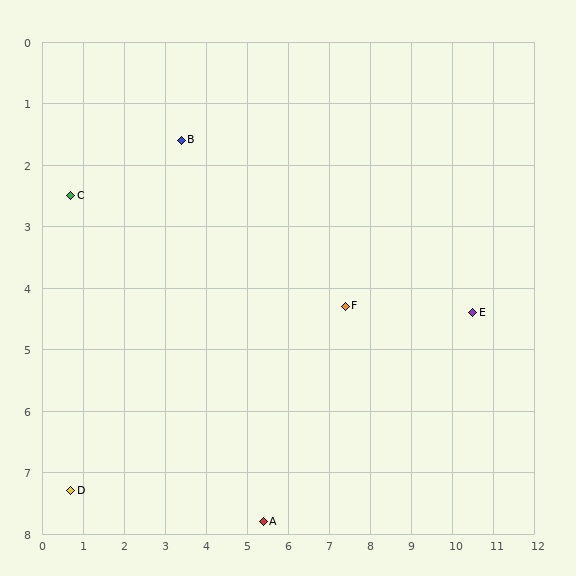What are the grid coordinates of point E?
Point E is at approximately (10.5, 4.4).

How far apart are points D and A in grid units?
Points D and A are about 4.7 grid units apart.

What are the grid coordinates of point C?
Point C is at approximately (0.7, 2.5).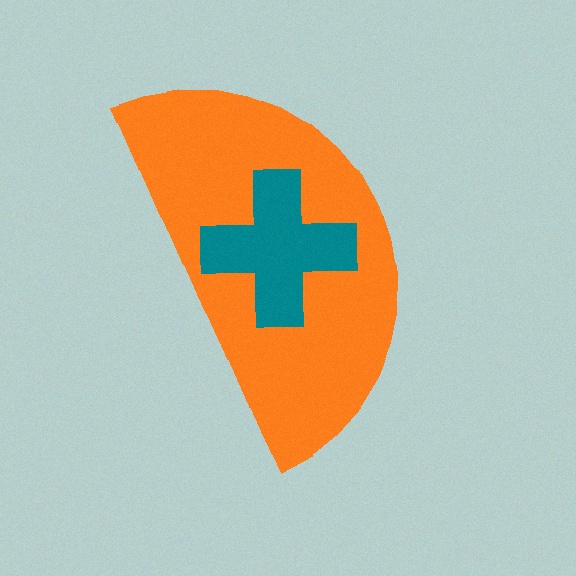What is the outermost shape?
The orange semicircle.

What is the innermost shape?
The teal cross.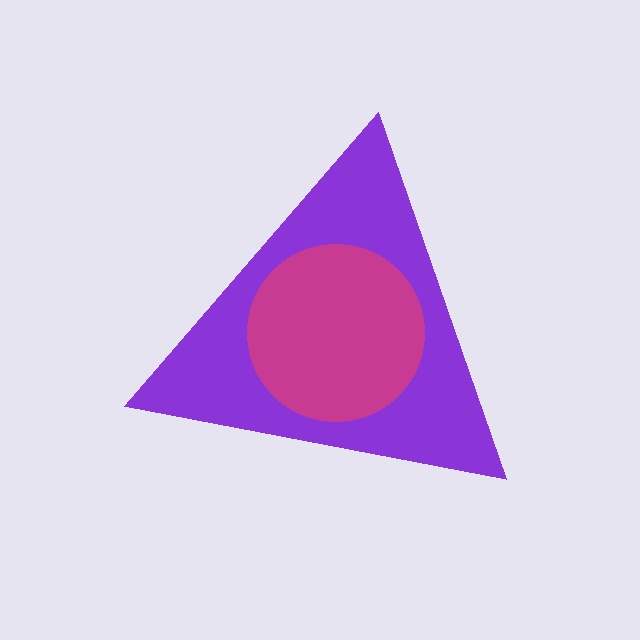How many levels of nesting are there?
2.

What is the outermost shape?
The purple triangle.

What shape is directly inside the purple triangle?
The magenta circle.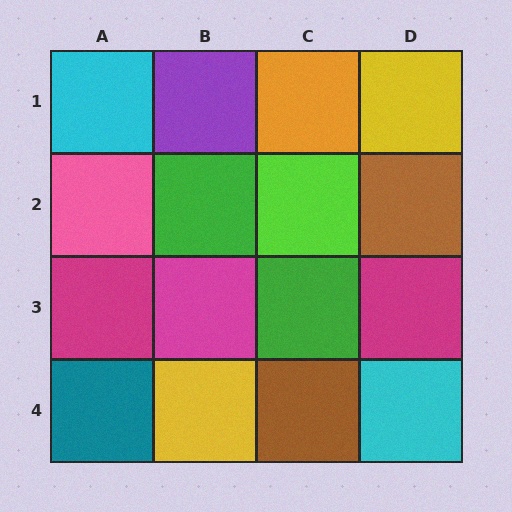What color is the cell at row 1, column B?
Purple.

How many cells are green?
2 cells are green.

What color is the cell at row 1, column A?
Cyan.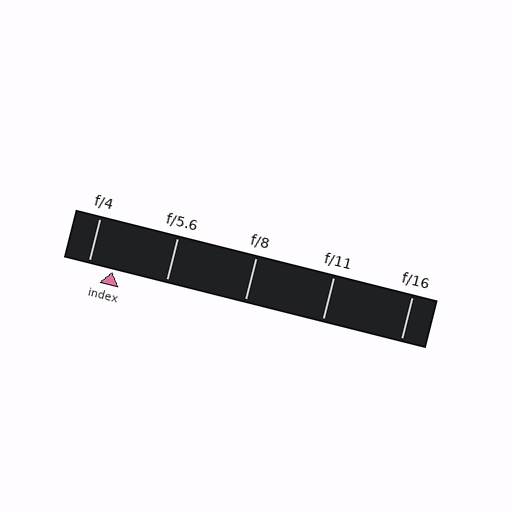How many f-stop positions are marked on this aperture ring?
There are 5 f-stop positions marked.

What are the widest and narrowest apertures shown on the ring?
The widest aperture shown is f/4 and the narrowest is f/16.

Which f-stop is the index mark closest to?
The index mark is closest to f/4.